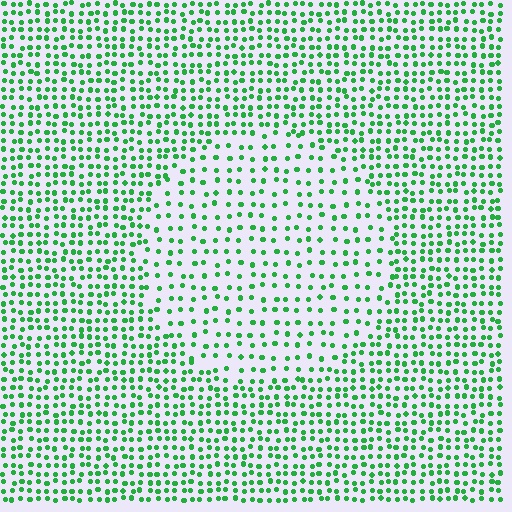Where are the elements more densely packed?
The elements are more densely packed outside the circle boundary.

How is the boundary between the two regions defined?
The boundary is defined by a change in element density (approximately 1.9x ratio). All elements are the same color, size, and shape.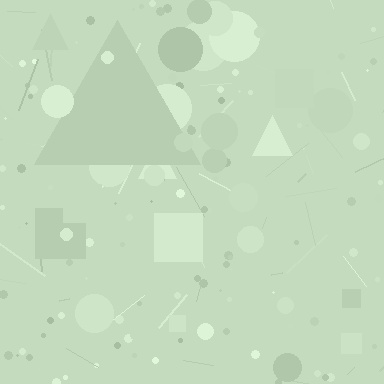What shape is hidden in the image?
A triangle is hidden in the image.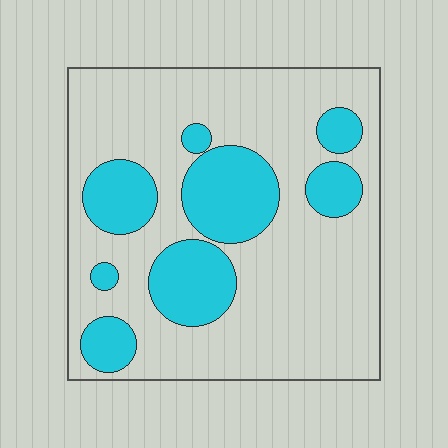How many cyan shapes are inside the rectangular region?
8.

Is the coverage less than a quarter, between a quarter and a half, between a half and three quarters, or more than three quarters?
Between a quarter and a half.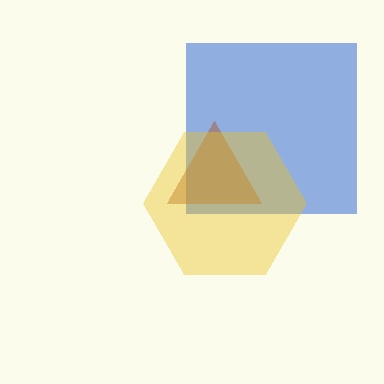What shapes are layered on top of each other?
The layered shapes are: a blue square, a brown triangle, a yellow hexagon.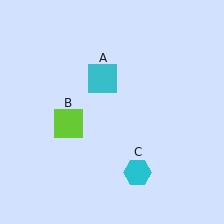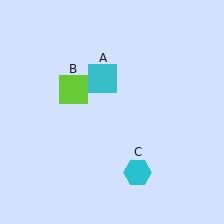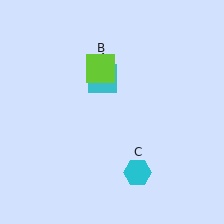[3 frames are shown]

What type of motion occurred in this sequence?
The lime square (object B) rotated clockwise around the center of the scene.